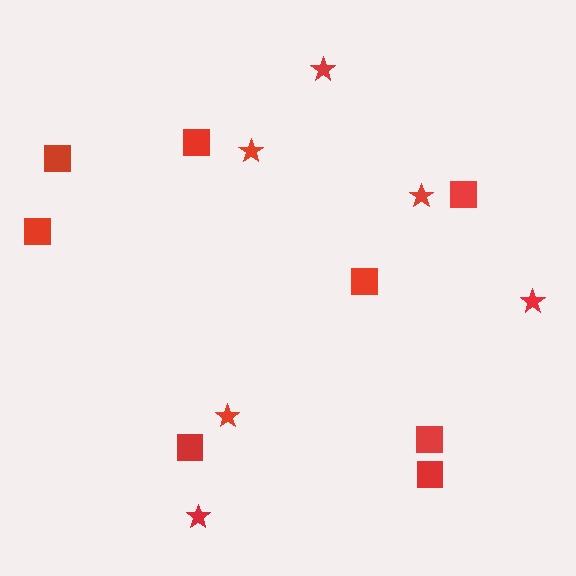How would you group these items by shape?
There are 2 groups: one group of stars (6) and one group of squares (8).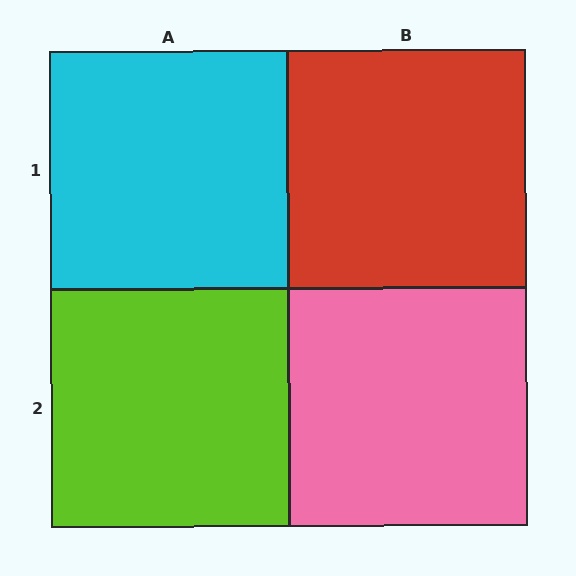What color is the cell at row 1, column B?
Red.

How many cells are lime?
1 cell is lime.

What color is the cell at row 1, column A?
Cyan.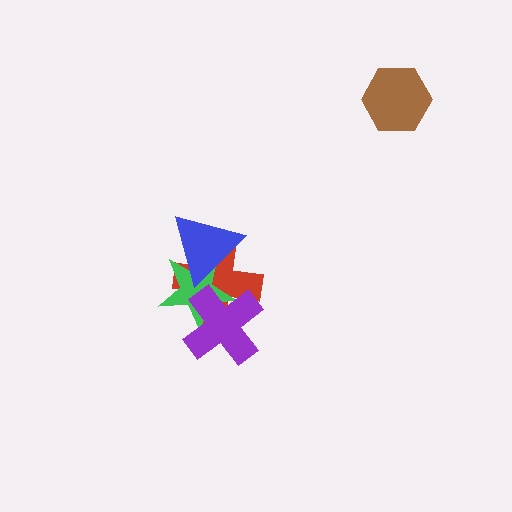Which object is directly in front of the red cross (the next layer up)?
The green star is directly in front of the red cross.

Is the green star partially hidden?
Yes, it is partially covered by another shape.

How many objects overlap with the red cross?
3 objects overlap with the red cross.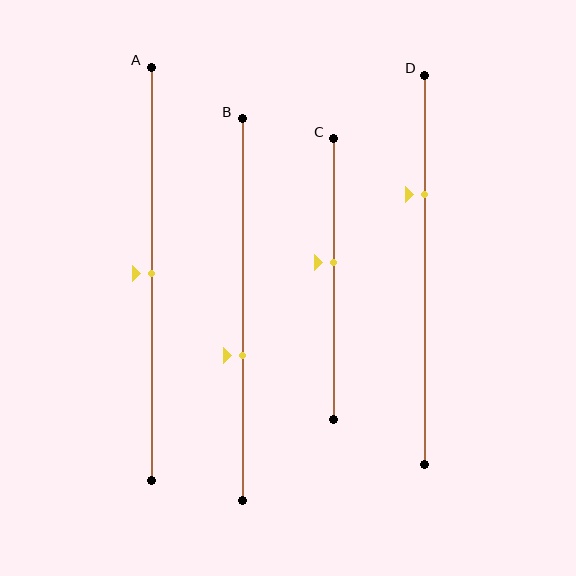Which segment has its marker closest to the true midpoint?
Segment A has its marker closest to the true midpoint.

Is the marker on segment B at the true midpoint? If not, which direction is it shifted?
No, the marker on segment B is shifted downward by about 12% of the segment length.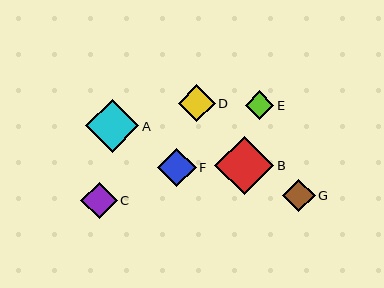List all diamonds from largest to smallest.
From largest to smallest: B, A, F, D, C, G, E.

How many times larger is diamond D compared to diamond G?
Diamond D is approximately 1.1 times the size of diamond G.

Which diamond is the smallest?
Diamond E is the smallest with a size of approximately 28 pixels.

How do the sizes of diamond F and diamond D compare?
Diamond F and diamond D are approximately the same size.